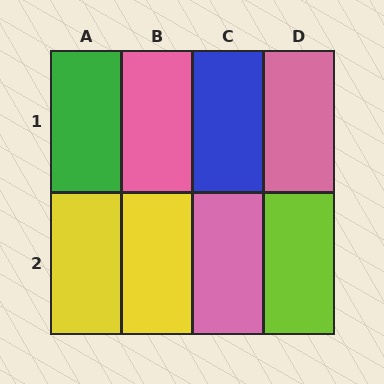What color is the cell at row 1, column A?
Green.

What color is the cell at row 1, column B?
Pink.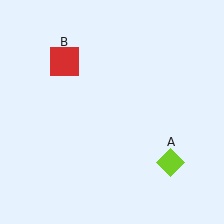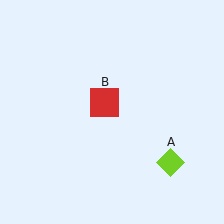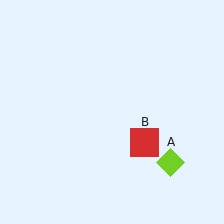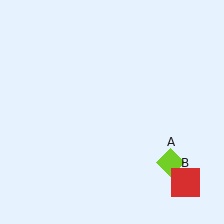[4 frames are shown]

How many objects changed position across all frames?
1 object changed position: red square (object B).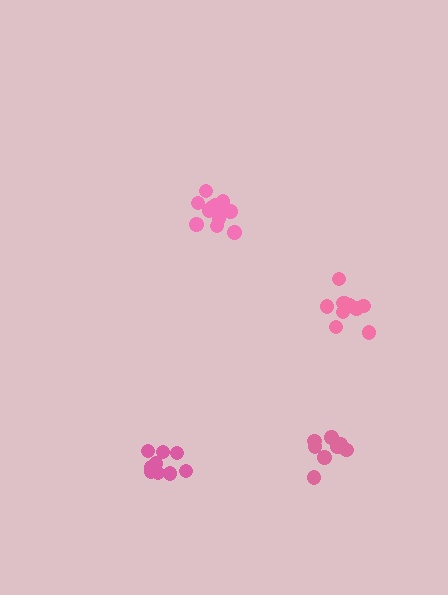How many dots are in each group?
Group 1: 12 dots, Group 2: 10 dots, Group 3: 9 dots, Group 4: 8 dots (39 total).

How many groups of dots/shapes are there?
There are 4 groups.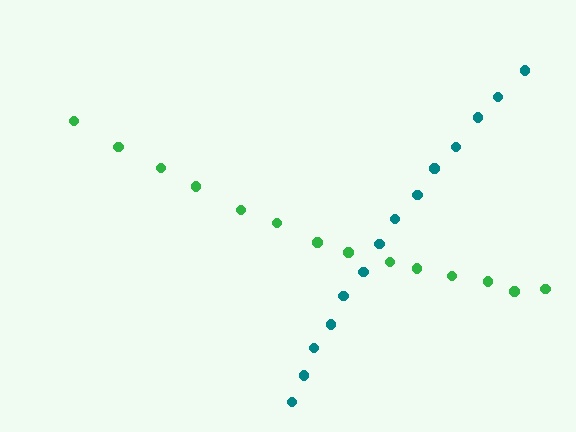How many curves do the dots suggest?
There are 2 distinct paths.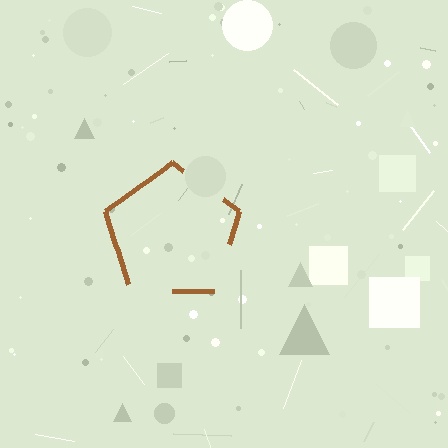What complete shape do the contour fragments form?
The contour fragments form a pentagon.